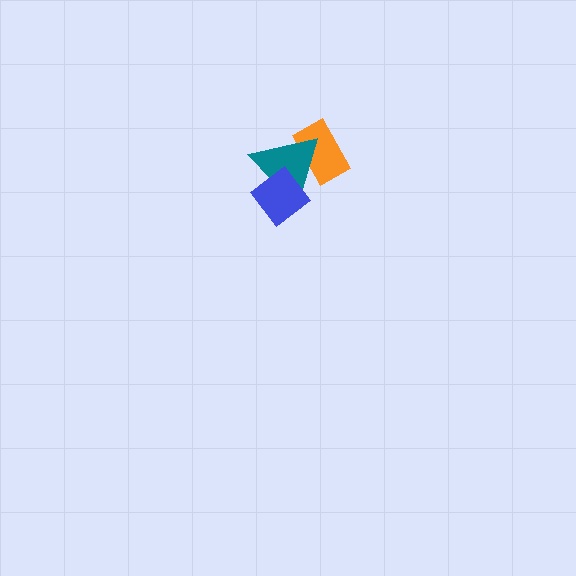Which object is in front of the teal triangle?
The blue diamond is in front of the teal triangle.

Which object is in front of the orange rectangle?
The teal triangle is in front of the orange rectangle.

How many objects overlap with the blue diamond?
1 object overlaps with the blue diamond.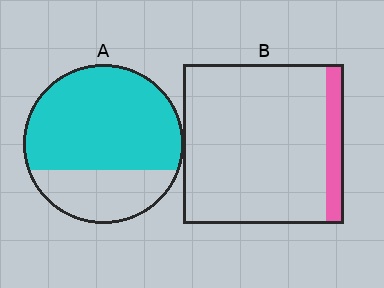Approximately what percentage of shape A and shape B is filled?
A is approximately 70% and B is approximately 10%.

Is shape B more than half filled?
No.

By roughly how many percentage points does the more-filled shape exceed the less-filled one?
By roughly 60 percentage points (A over B).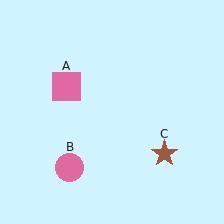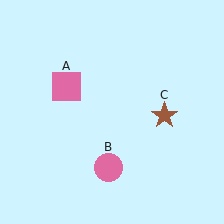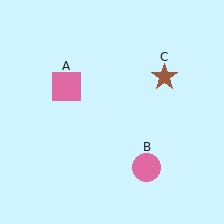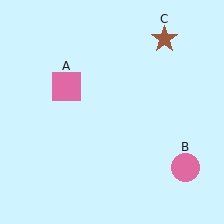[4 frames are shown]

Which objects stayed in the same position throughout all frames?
Pink square (object A) remained stationary.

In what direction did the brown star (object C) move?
The brown star (object C) moved up.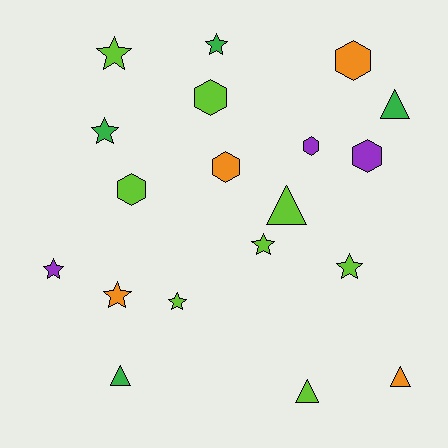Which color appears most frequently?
Lime, with 8 objects.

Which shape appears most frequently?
Star, with 8 objects.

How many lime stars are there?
There are 4 lime stars.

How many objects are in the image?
There are 19 objects.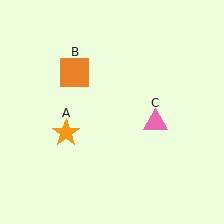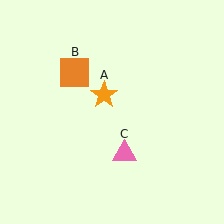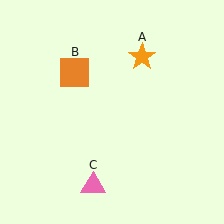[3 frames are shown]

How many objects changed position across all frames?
2 objects changed position: orange star (object A), pink triangle (object C).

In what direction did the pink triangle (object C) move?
The pink triangle (object C) moved down and to the left.